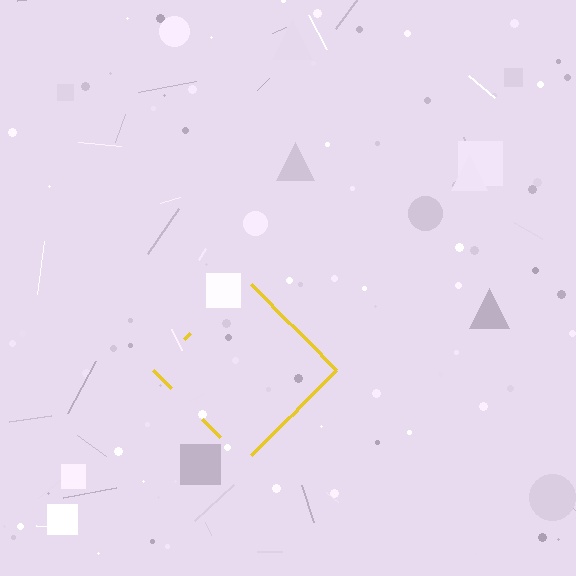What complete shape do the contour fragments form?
The contour fragments form a diamond.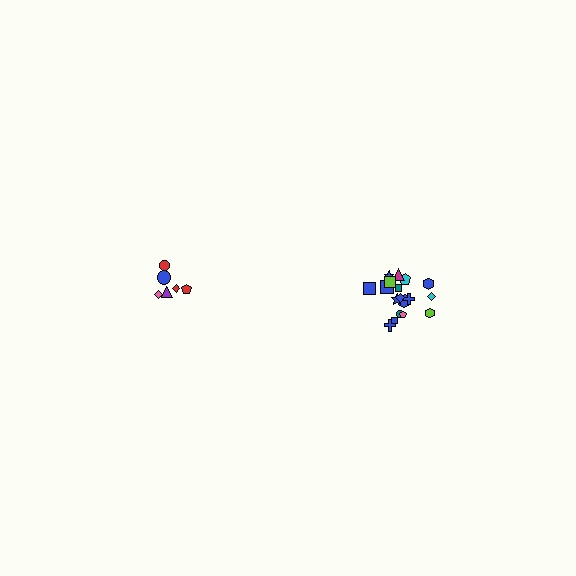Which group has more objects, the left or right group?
The right group.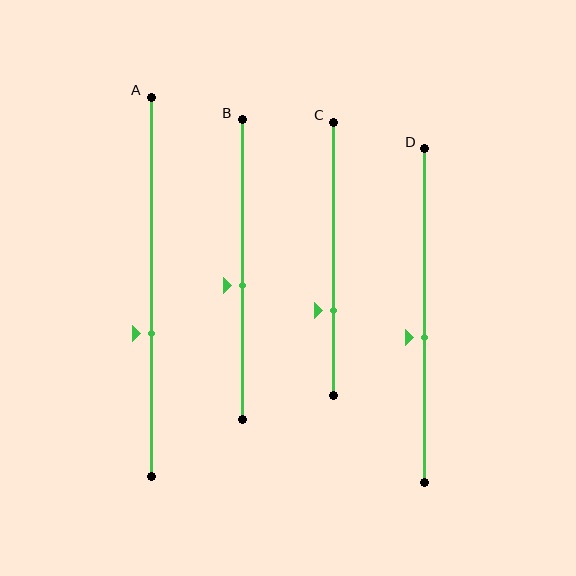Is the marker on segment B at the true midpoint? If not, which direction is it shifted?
No, the marker on segment B is shifted downward by about 5% of the segment length.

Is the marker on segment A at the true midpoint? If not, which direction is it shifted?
No, the marker on segment A is shifted downward by about 12% of the segment length.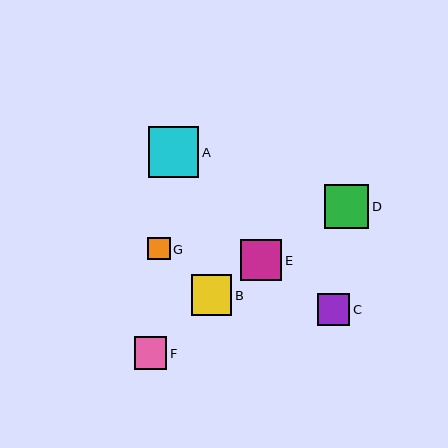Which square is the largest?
Square A is the largest with a size of approximately 51 pixels.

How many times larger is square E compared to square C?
Square E is approximately 1.3 times the size of square C.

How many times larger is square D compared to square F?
Square D is approximately 1.4 times the size of square F.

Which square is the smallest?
Square G is the smallest with a size of approximately 22 pixels.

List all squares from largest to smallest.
From largest to smallest: A, D, E, B, F, C, G.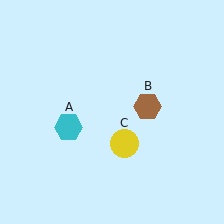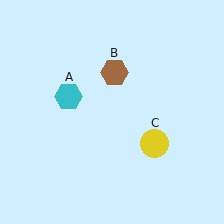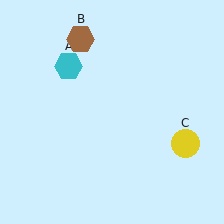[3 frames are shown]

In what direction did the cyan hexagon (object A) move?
The cyan hexagon (object A) moved up.